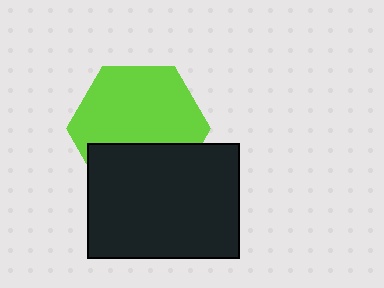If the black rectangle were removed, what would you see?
You would see the complete lime hexagon.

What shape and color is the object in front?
The object in front is a black rectangle.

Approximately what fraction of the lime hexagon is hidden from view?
Roughly 34% of the lime hexagon is hidden behind the black rectangle.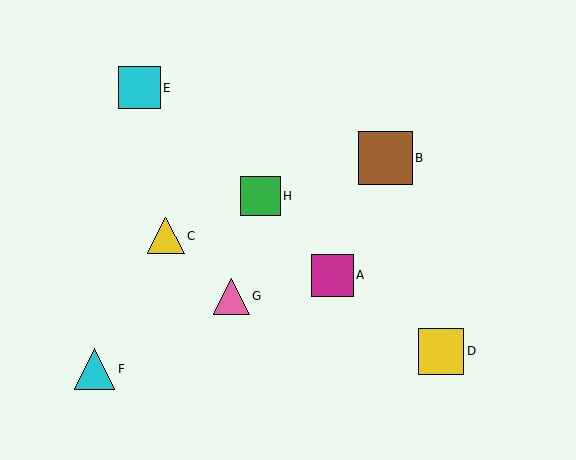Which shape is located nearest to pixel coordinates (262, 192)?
The green square (labeled H) at (260, 196) is nearest to that location.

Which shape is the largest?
The brown square (labeled B) is the largest.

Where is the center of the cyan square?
The center of the cyan square is at (139, 88).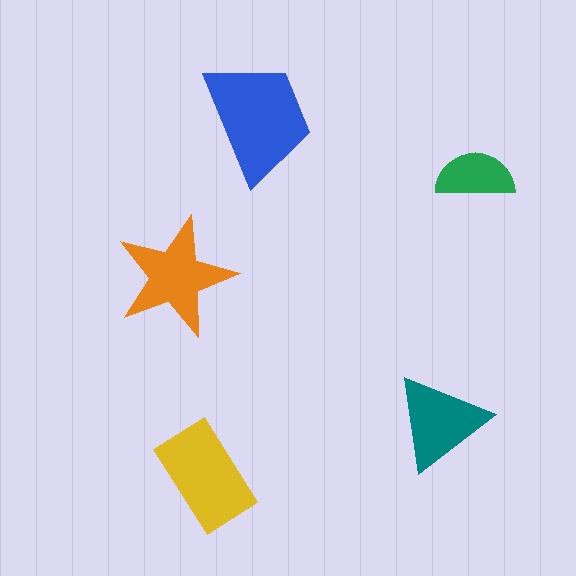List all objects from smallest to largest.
The green semicircle, the teal triangle, the orange star, the yellow rectangle, the blue trapezoid.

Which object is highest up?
The blue trapezoid is topmost.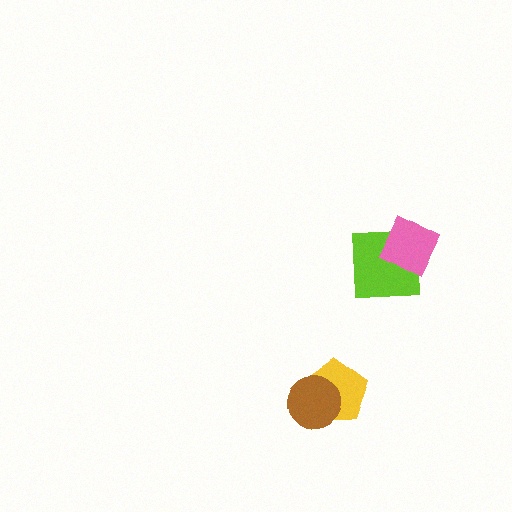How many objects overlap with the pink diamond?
1 object overlaps with the pink diamond.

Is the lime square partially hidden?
Yes, it is partially covered by another shape.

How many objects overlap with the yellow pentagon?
1 object overlaps with the yellow pentagon.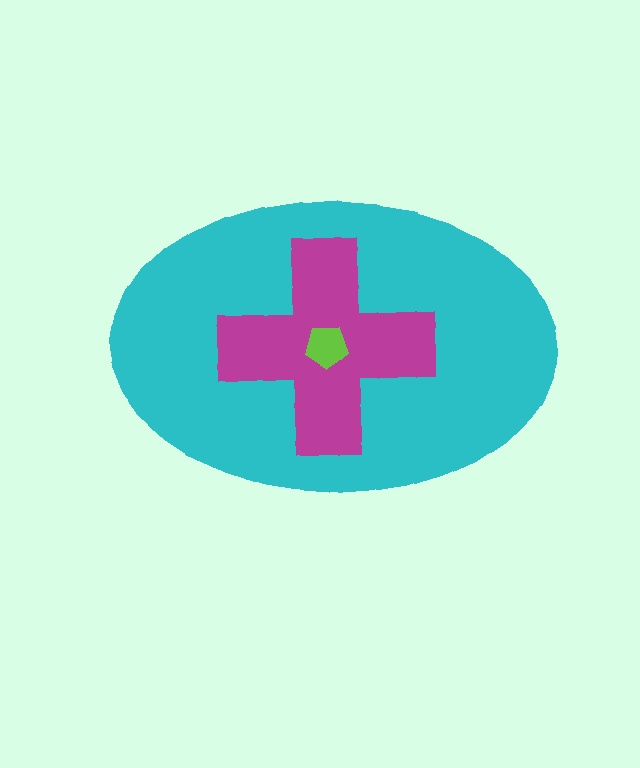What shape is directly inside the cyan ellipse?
The magenta cross.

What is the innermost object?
The lime pentagon.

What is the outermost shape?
The cyan ellipse.